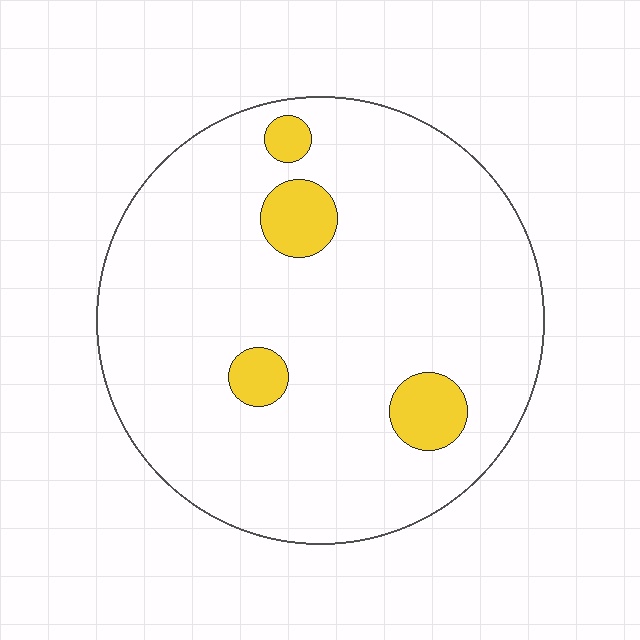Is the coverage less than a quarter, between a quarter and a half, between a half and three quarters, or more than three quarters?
Less than a quarter.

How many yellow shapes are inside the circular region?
4.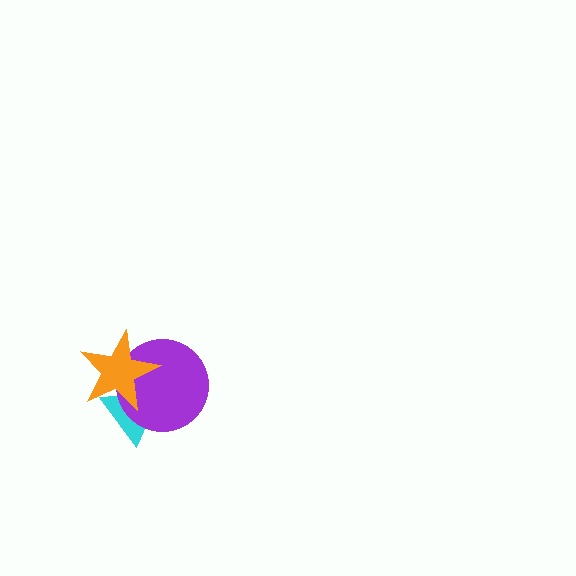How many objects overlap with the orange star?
2 objects overlap with the orange star.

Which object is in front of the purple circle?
The orange star is in front of the purple circle.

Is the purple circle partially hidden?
Yes, it is partially covered by another shape.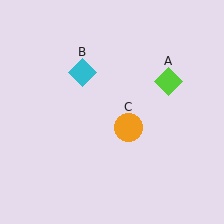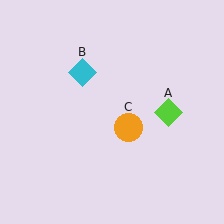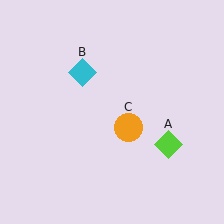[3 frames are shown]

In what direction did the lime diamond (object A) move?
The lime diamond (object A) moved down.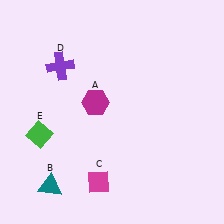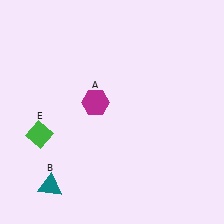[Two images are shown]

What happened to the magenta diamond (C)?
The magenta diamond (C) was removed in Image 2. It was in the bottom-left area of Image 1.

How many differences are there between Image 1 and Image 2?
There are 2 differences between the two images.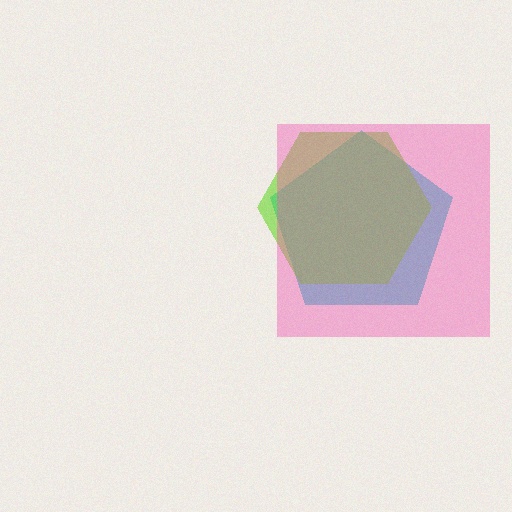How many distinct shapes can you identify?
There are 3 distinct shapes: a cyan pentagon, a lime hexagon, a pink square.